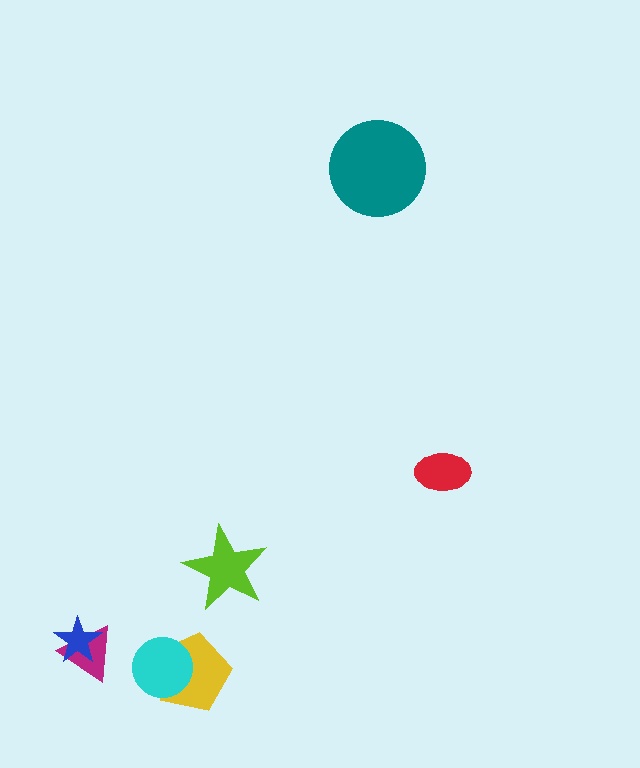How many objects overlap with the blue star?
1 object overlaps with the blue star.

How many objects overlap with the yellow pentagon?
1 object overlaps with the yellow pentagon.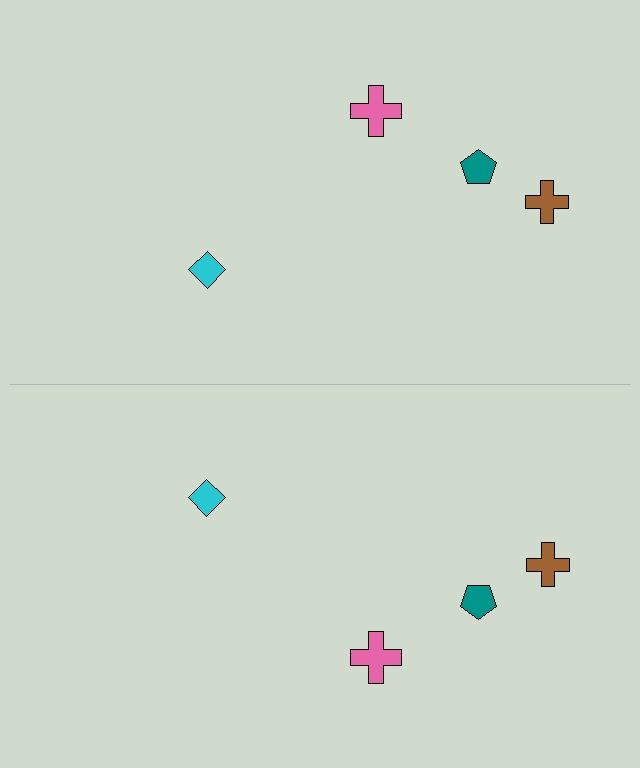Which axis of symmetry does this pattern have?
The pattern has a horizontal axis of symmetry running through the center of the image.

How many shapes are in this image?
There are 8 shapes in this image.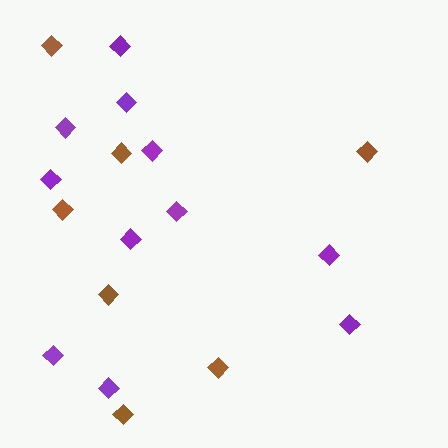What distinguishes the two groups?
There are 2 groups: one group of purple diamonds (11) and one group of brown diamonds (7).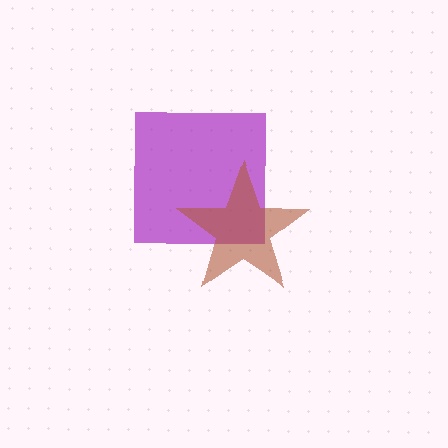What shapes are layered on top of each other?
The layered shapes are: a purple square, a brown star.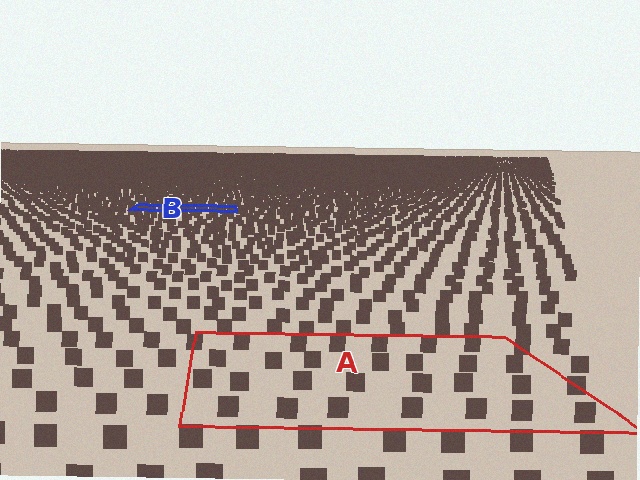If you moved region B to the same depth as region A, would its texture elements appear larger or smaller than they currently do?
They would appear larger. At a closer depth, the same texture elements are projected at a bigger on-screen size.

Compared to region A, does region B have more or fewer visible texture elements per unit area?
Region B has more texture elements per unit area — they are packed more densely because it is farther away.